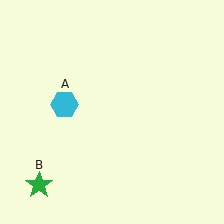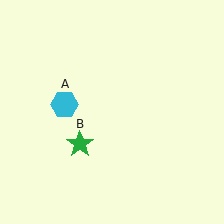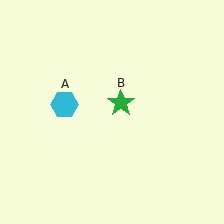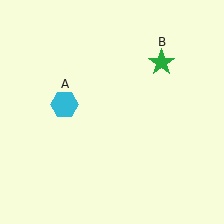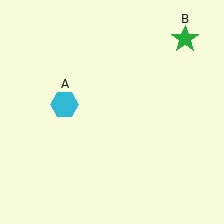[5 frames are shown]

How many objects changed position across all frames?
1 object changed position: green star (object B).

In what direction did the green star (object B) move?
The green star (object B) moved up and to the right.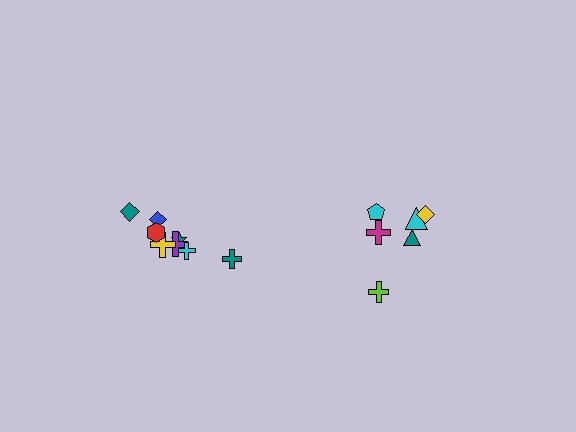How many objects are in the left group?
There are 8 objects.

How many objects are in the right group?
There are 6 objects.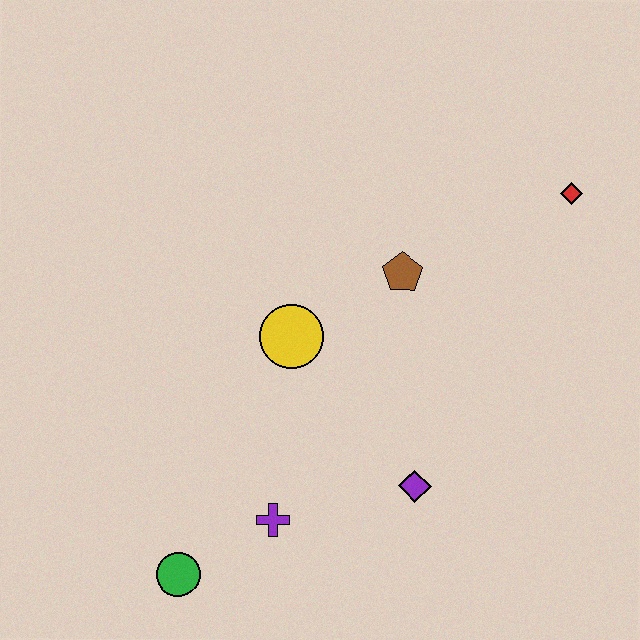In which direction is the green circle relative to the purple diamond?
The green circle is to the left of the purple diamond.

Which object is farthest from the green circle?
The red diamond is farthest from the green circle.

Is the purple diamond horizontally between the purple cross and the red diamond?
Yes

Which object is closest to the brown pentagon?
The yellow circle is closest to the brown pentagon.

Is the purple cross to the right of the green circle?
Yes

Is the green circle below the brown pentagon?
Yes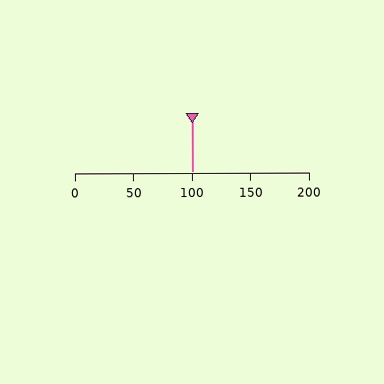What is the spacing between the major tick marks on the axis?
The major ticks are spaced 50 apart.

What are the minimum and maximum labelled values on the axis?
The axis runs from 0 to 200.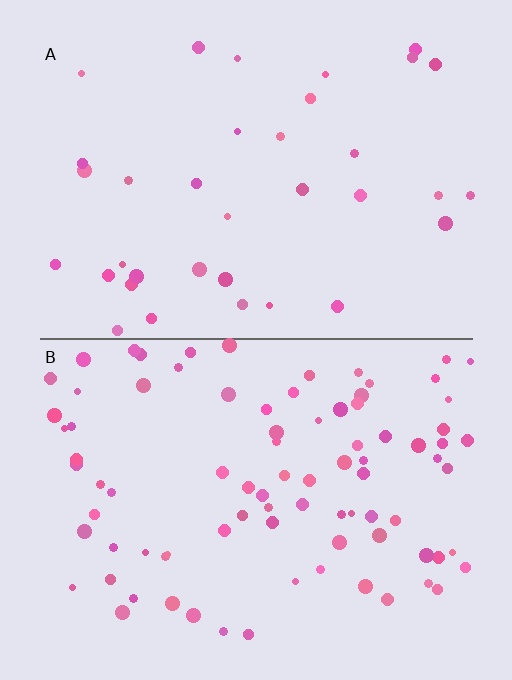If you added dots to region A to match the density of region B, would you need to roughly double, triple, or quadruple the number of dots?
Approximately double.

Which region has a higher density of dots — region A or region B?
B (the bottom).